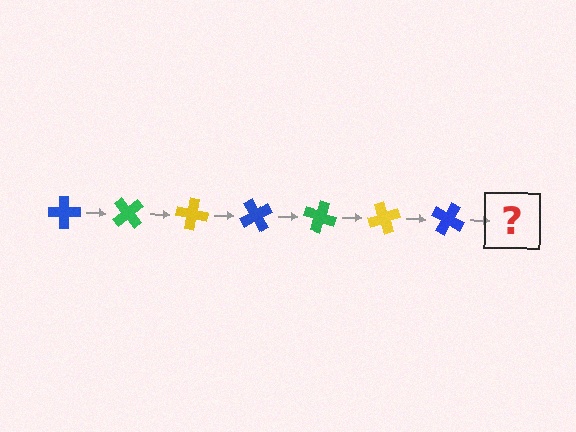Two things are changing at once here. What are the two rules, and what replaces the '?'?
The two rules are that it rotates 50 degrees each step and the color cycles through blue, green, and yellow. The '?' should be a green cross, rotated 350 degrees from the start.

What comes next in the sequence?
The next element should be a green cross, rotated 350 degrees from the start.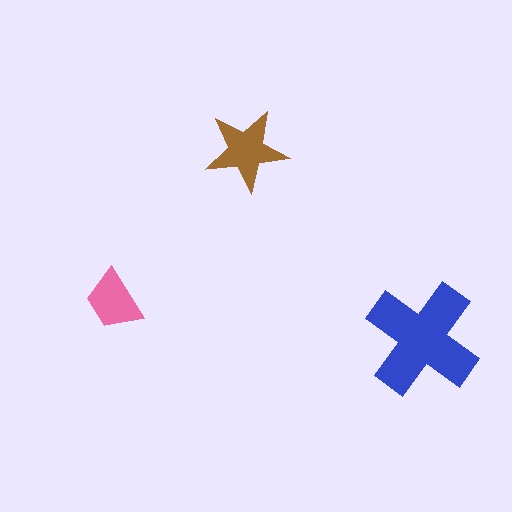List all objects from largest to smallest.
The blue cross, the brown star, the pink trapezoid.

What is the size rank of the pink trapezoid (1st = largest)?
3rd.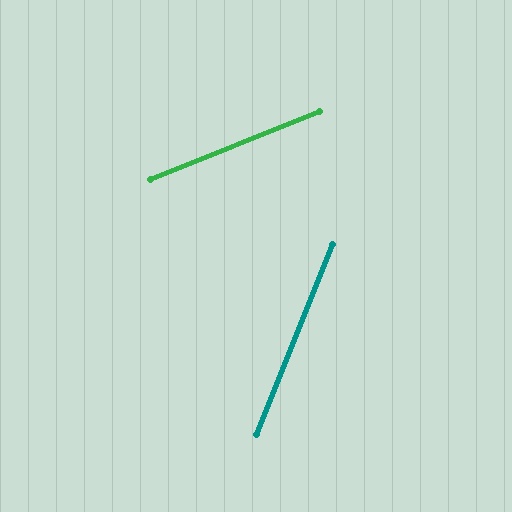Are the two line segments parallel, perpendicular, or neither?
Neither parallel nor perpendicular — they differ by about 46°.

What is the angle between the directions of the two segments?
Approximately 46 degrees.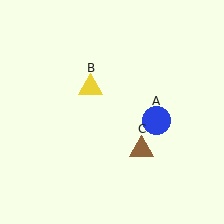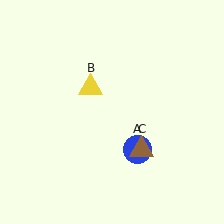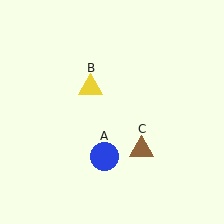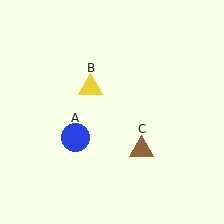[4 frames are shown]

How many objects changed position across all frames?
1 object changed position: blue circle (object A).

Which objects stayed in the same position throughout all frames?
Yellow triangle (object B) and brown triangle (object C) remained stationary.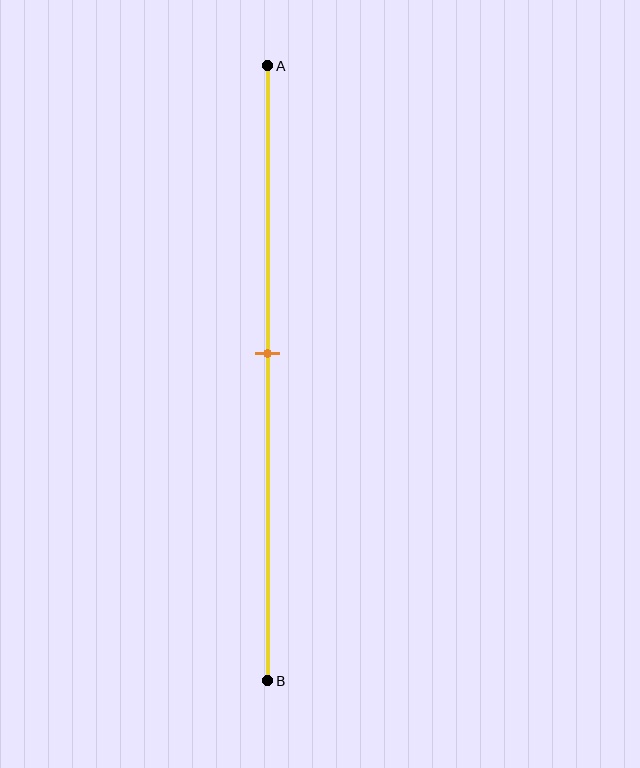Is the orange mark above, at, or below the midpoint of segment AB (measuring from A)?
The orange mark is above the midpoint of segment AB.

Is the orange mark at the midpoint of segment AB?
No, the mark is at about 45% from A, not at the 50% midpoint.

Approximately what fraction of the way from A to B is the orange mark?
The orange mark is approximately 45% of the way from A to B.